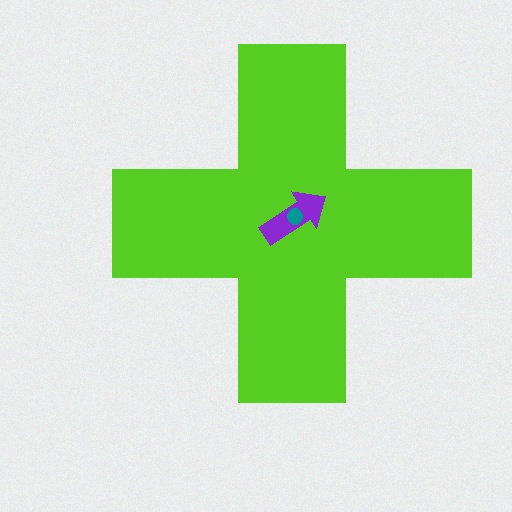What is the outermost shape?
The lime cross.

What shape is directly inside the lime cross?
The purple arrow.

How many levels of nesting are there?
3.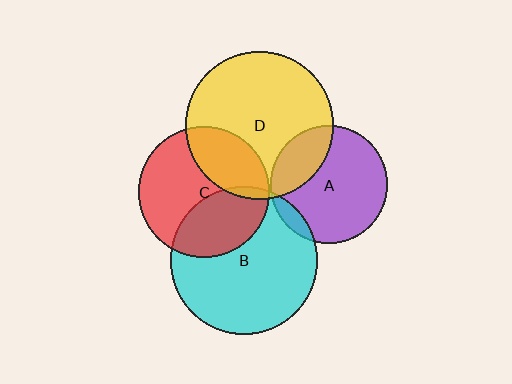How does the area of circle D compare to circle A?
Approximately 1.6 times.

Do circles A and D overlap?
Yes.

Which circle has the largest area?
Circle D (yellow).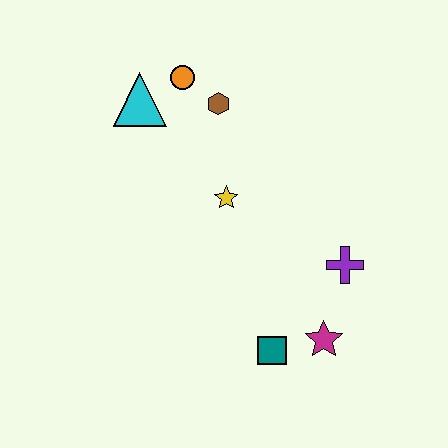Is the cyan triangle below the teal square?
No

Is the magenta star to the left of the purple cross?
Yes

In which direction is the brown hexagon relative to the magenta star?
The brown hexagon is above the magenta star.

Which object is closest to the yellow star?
The brown hexagon is closest to the yellow star.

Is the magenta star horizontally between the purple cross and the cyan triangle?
Yes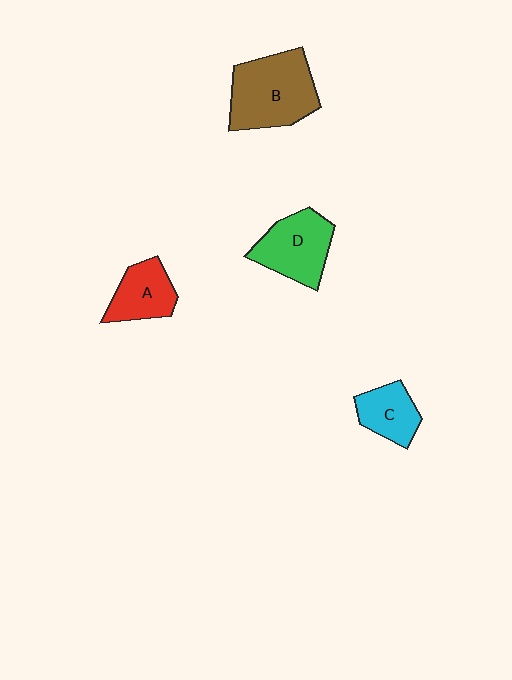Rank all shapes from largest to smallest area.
From largest to smallest: B (brown), D (green), A (red), C (cyan).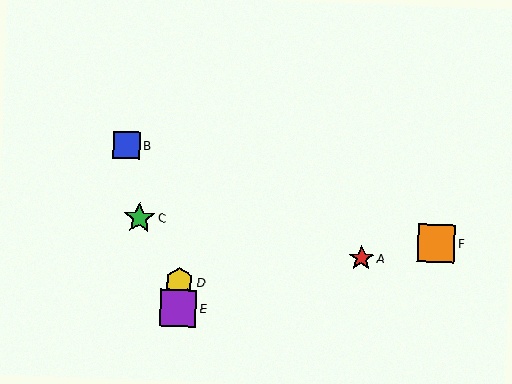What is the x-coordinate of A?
Object A is at x≈361.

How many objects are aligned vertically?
2 objects (D, E) are aligned vertically.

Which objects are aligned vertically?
Objects D, E are aligned vertically.